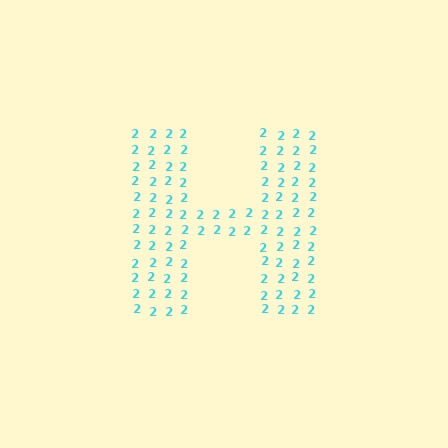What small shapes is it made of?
It is made of small digit 2's.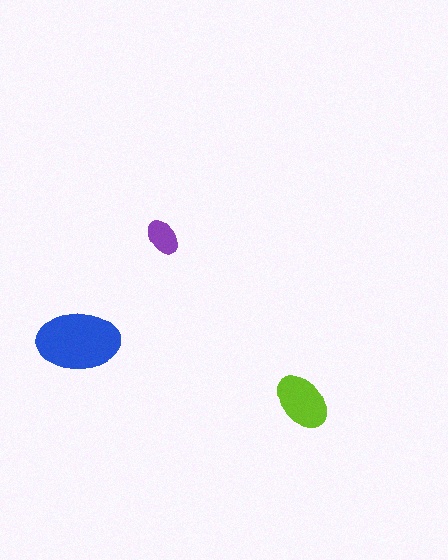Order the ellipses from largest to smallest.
the blue one, the lime one, the purple one.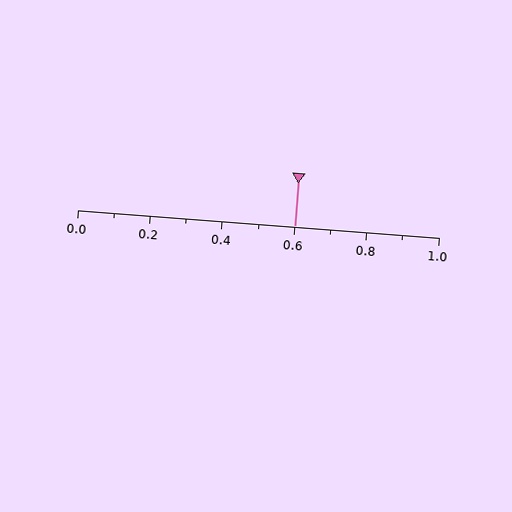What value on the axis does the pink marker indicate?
The marker indicates approximately 0.6.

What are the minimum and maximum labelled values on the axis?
The axis runs from 0.0 to 1.0.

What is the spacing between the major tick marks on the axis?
The major ticks are spaced 0.2 apart.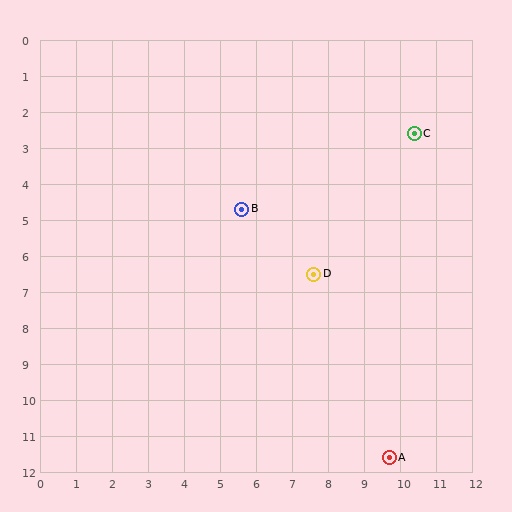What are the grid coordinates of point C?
Point C is at approximately (10.4, 2.6).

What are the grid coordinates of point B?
Point B is at approximately (5.6, 4.7).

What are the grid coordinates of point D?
Point D is at approximately (7.6, 6.5).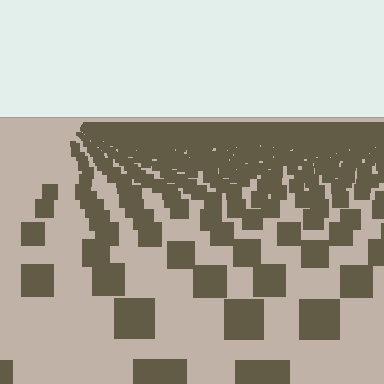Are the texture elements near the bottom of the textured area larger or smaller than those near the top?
Larger. Near the bottom, elements are closer to the viewer and appear at a bigger on-screen size.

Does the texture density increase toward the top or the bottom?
Density increases toward the top.